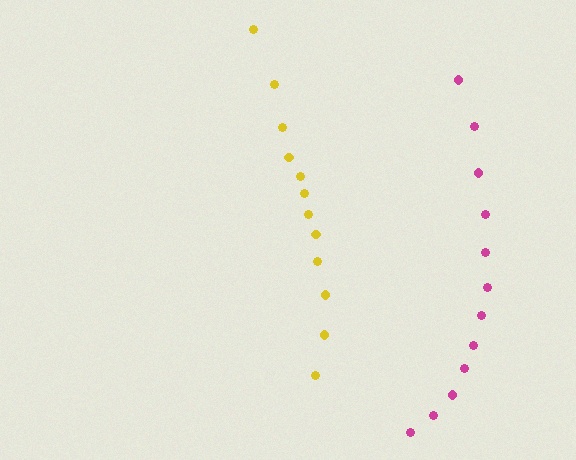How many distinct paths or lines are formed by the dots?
There are 2 distinct paths.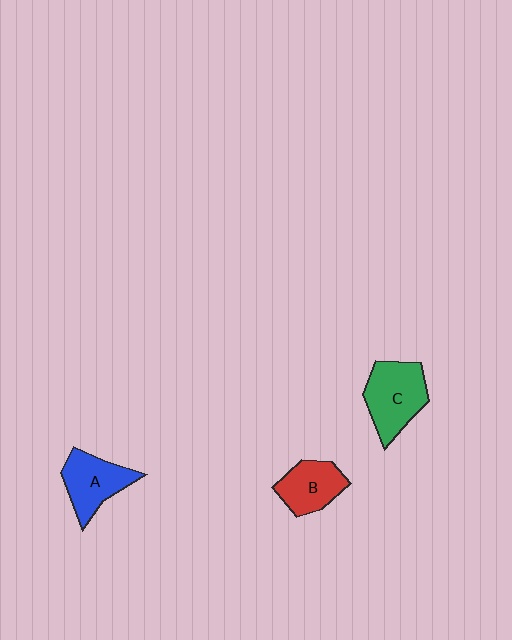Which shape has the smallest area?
Shape B (red).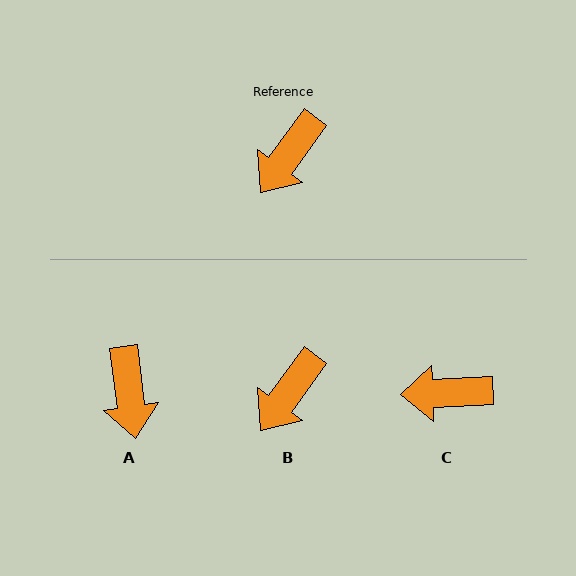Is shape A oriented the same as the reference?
No, it is off by about 44 degrees.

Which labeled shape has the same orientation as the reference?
B.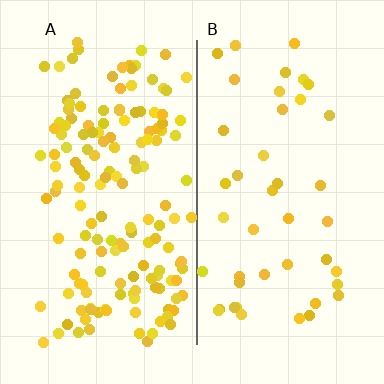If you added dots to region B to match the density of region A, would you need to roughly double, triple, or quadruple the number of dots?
Approximately quadruple.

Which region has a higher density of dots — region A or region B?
A (the left).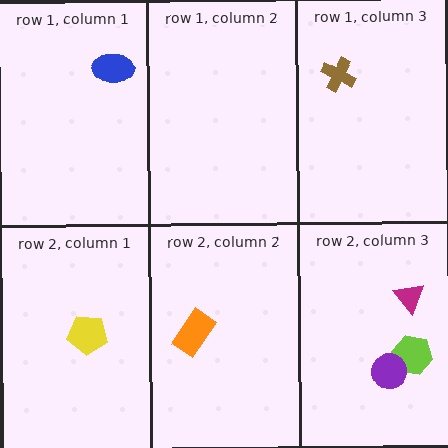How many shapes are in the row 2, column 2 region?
1.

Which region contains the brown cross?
The row 1, column 3 region.